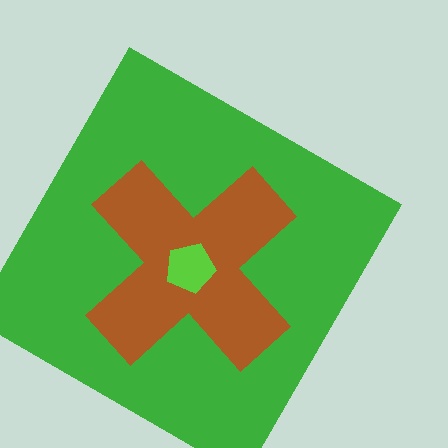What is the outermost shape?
The green diamond.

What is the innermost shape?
The lime pentagon.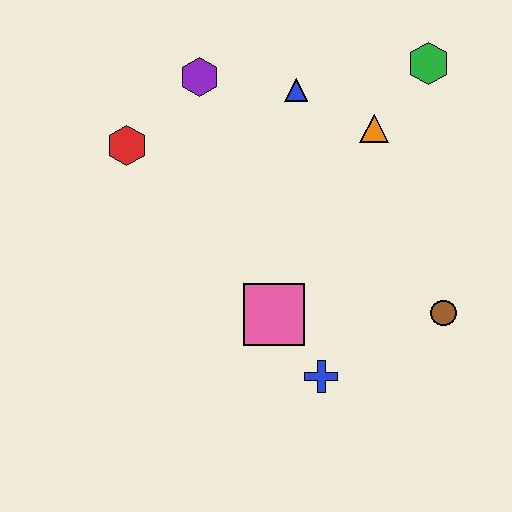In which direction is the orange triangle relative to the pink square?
The orange triangle is above the pink square.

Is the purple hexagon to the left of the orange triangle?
Yes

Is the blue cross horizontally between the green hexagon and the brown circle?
No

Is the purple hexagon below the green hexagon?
Yes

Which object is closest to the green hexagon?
The orange triangle is closest to the green hexagon.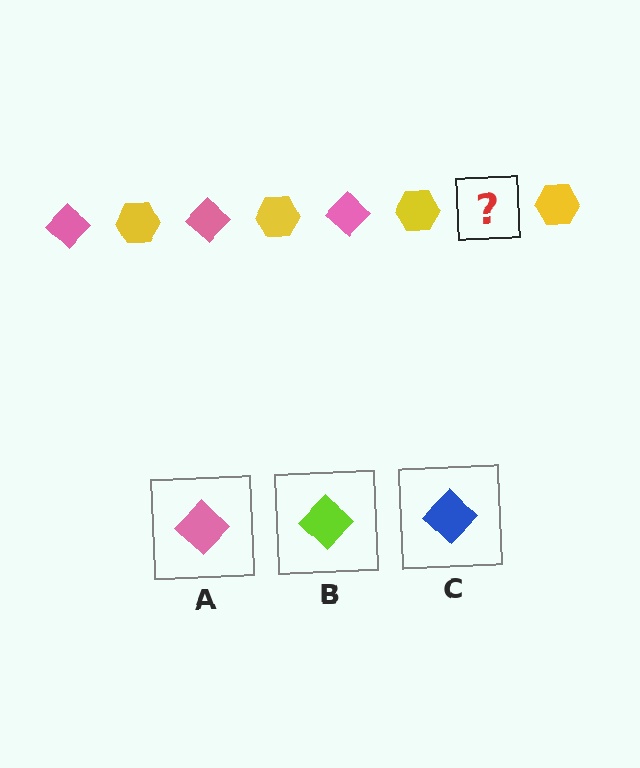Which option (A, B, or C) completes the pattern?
A.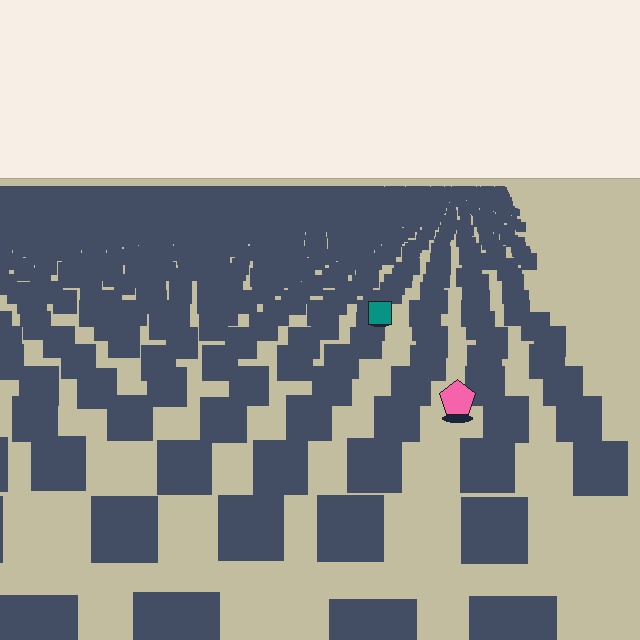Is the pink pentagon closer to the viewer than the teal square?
Yes. The pink pentagon is closer — you can tell from the texture gradient: the ground texture is coarser near it.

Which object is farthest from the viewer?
The teal square is farthest from the viewer. It appears smaller and the ground texture around it is denser.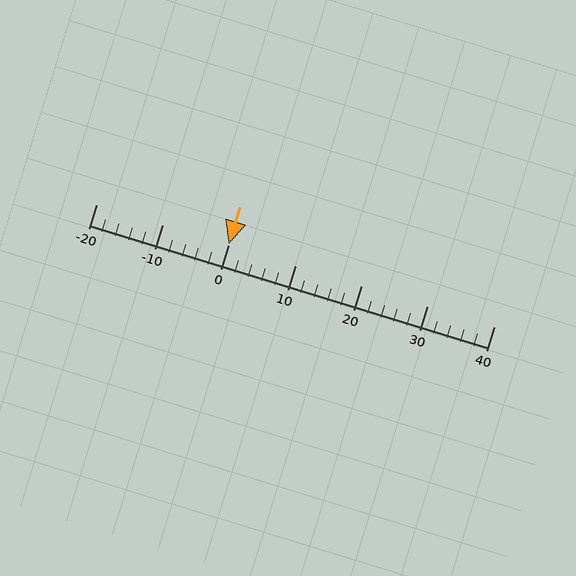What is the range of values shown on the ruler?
The ruler shows values from -20 to 40.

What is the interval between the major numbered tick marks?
The major tick marks are spaced 10 units apart.